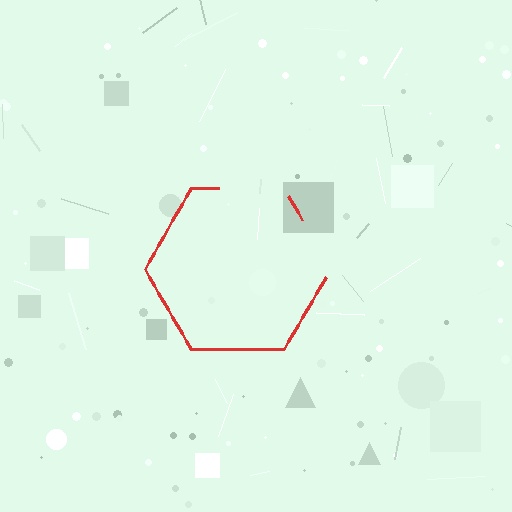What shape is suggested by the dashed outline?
The dashed outline suggests a hexagon.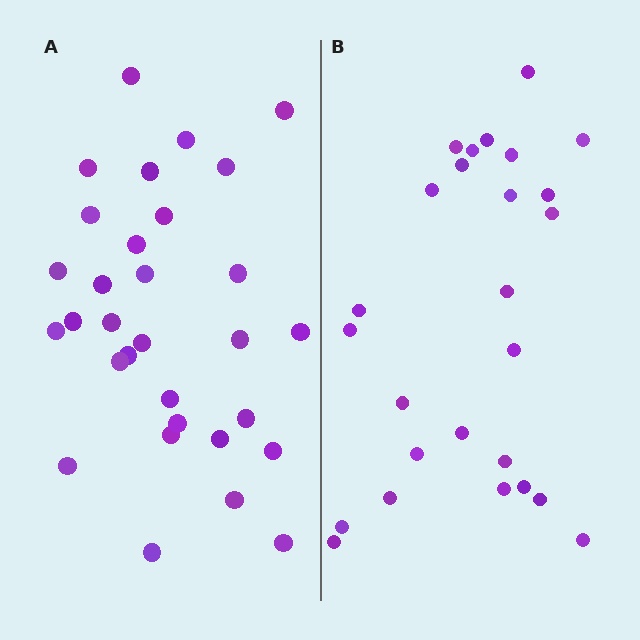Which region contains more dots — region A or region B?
Region A (the left region) has more dots.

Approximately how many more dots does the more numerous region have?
Region A has about 5 more dots than region B.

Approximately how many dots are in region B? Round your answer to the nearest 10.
About 30 dots. (The exact count is 26, which rounds to 30.)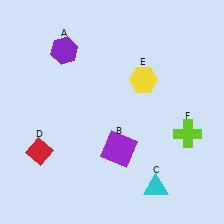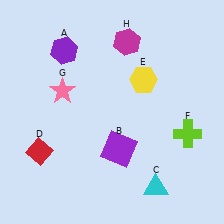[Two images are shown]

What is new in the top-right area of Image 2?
A magenta hexagon (H) was added in the top-right area of Image 2.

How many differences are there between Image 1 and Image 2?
There are 2 differences between the two images.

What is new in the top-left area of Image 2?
A pink star (G) was added in the top-left area of Image 2.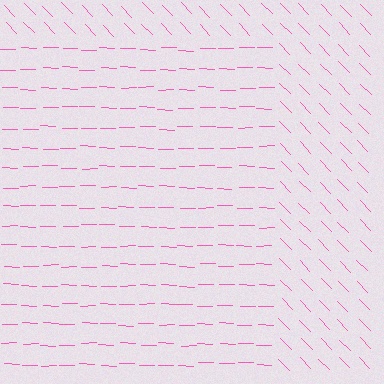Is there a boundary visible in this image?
Yes, there is a texture boundary formed by a change in line orientation.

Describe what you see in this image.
The image is filled with small pink line segments. A rectangle region in the image has lines oriented differently from the surrounding lines, creating a visible texture boundary.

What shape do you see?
I see a rectangle.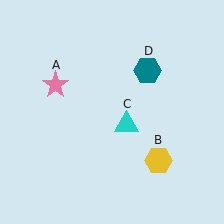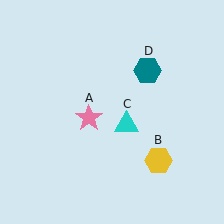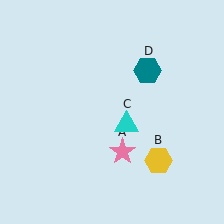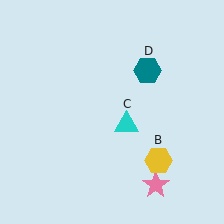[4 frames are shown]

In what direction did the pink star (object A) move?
The pink star (object A) moved down and to the right.